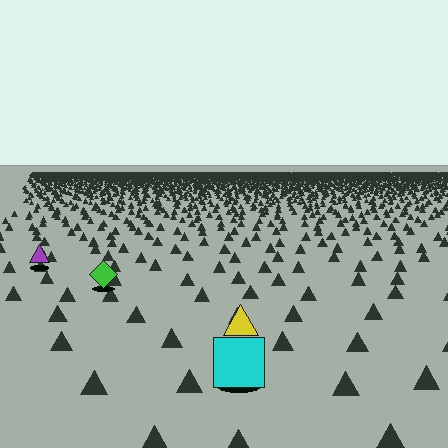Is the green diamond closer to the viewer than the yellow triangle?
No. The yellow triangle is closer — you can tell from the texture gradient: the ground texture is coarser near it.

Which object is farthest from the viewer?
The purple triangle is farthest from the viewer. It appears smaller and the ground texture around it is denser.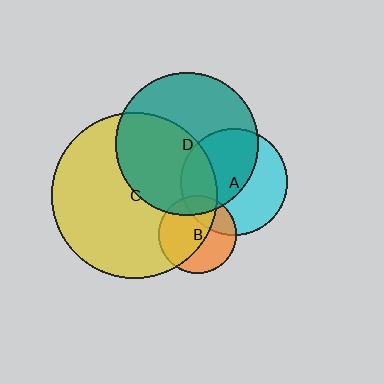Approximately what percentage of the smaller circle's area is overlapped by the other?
Approximately 15%.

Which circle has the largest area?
Circle C (yellow).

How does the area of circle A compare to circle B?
Approximately 1.8 times.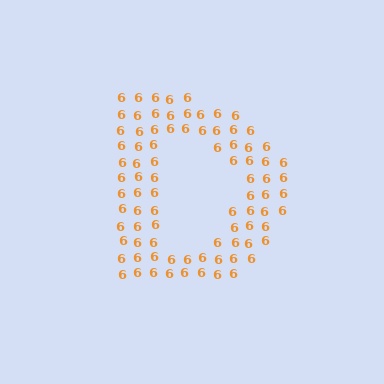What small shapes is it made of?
It is made of small digit 6's.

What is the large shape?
The large shape is the letter D.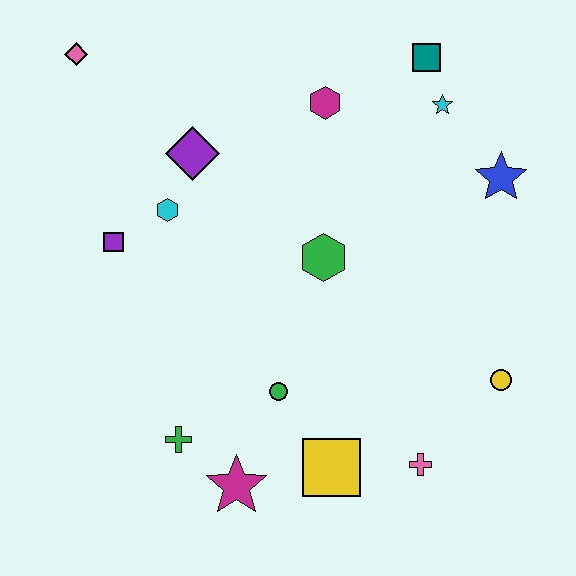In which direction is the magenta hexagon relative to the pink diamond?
The magenta hexagon is to the right of the pink diamond.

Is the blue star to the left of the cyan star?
No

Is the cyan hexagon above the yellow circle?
Yes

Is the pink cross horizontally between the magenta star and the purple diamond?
No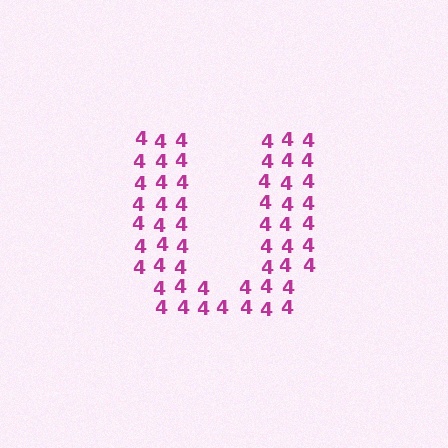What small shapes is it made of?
It is made of small digit 4's.